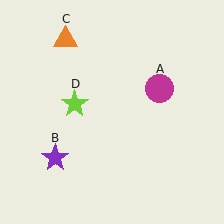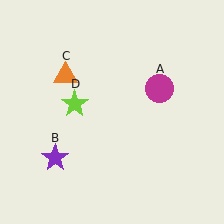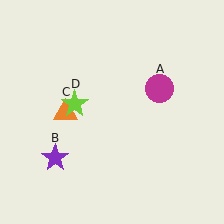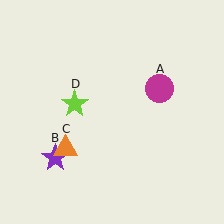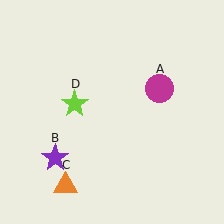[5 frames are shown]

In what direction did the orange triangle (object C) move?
The orange triangle (object C) moved down.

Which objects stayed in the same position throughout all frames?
Magenta circle (object A) and purple star (object B) and lime star (object D) remained stationary.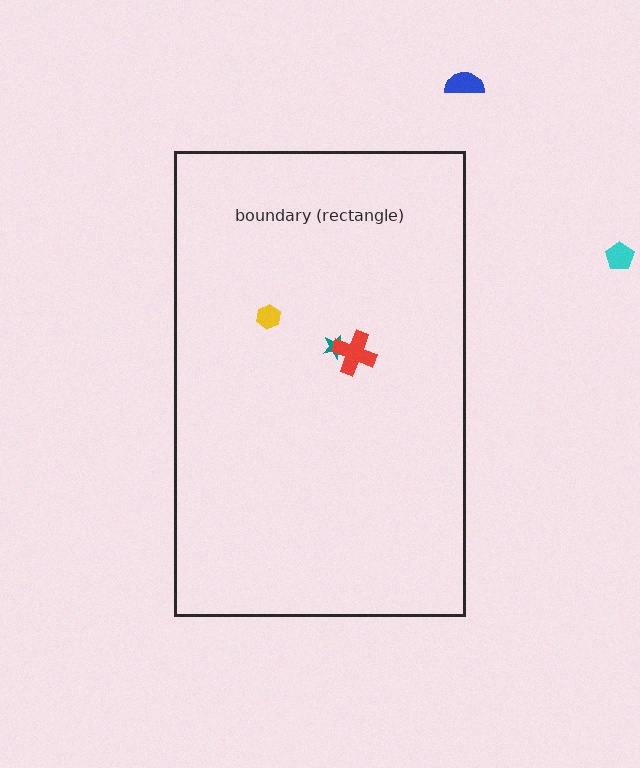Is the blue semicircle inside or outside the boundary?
Outside.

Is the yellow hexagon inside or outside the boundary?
Inside.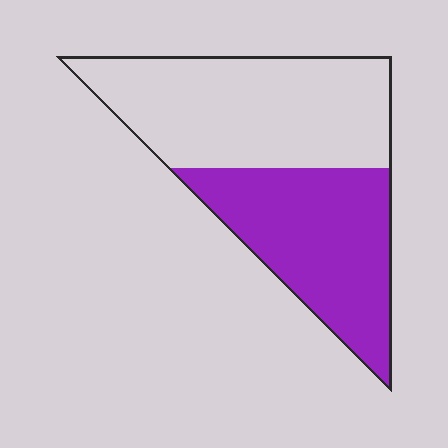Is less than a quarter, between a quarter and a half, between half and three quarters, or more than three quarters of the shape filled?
Between a quarter and a half.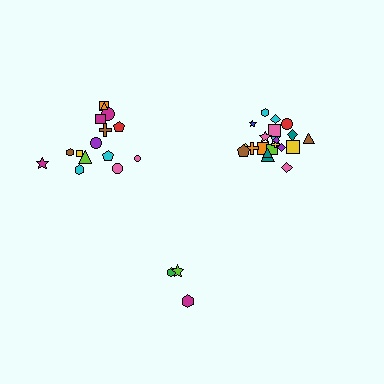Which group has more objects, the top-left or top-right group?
The top-right group.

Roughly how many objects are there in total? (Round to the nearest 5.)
Roughly 40 objects in total.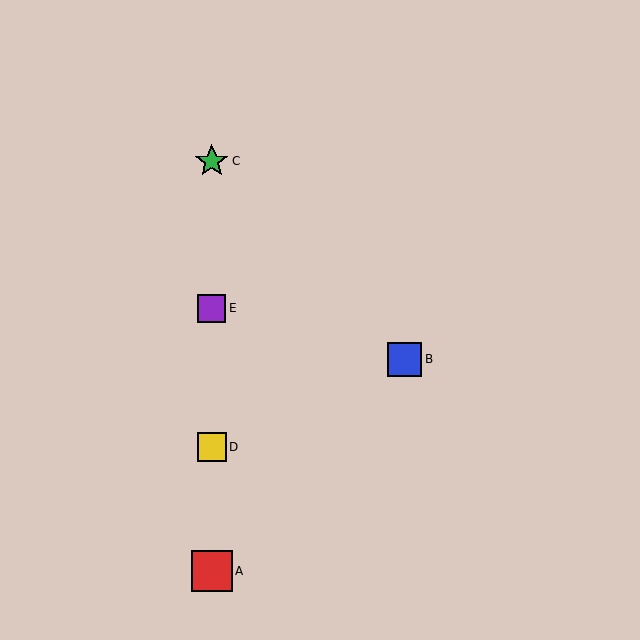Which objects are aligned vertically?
Objects A, C, D, E are aligned vertically.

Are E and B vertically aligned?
No, E is at x≈212 and B is at x≈405.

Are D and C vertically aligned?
Yes, both are at x≈212.